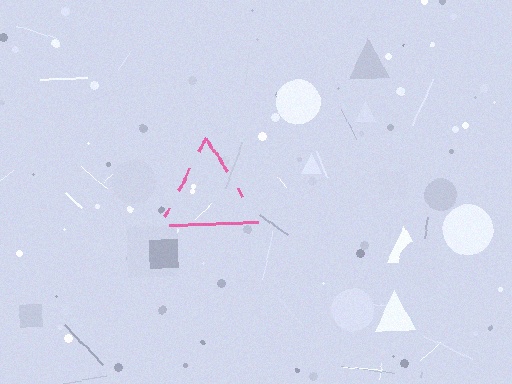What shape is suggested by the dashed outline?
The dashed outline suggests a triangle.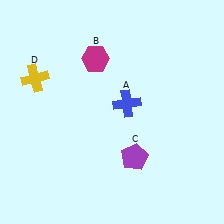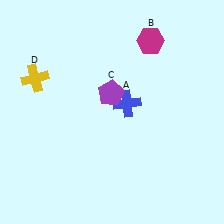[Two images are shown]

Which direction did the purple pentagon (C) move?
The purple pentagon (C) moved up.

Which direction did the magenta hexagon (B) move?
The magenta hexagon (B) moved right.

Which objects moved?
The objects that moved are: the magenta hexagon (B), the purple pentagon (C).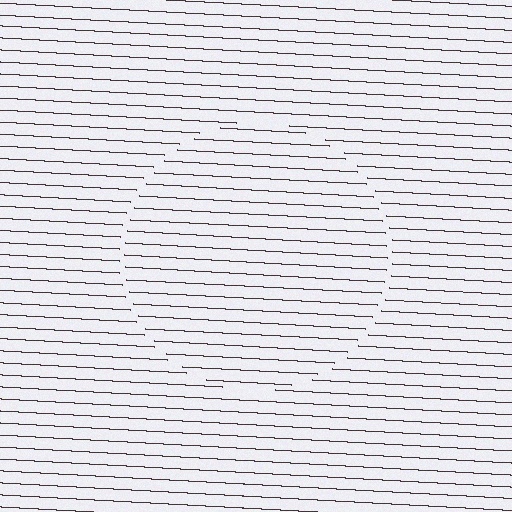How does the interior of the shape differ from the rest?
The interior of the shape contains the same grating, shifted by half a period — the contour is defined by the phase discontinuity where line-ends from the inner and outer gratings abut.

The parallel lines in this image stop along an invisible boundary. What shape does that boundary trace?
An illusory circle. The interior of the shape contains the same grating, shifted by half a period — the contour is defined by the phase discontinuity where line-ends from the inner and outer gratings abut.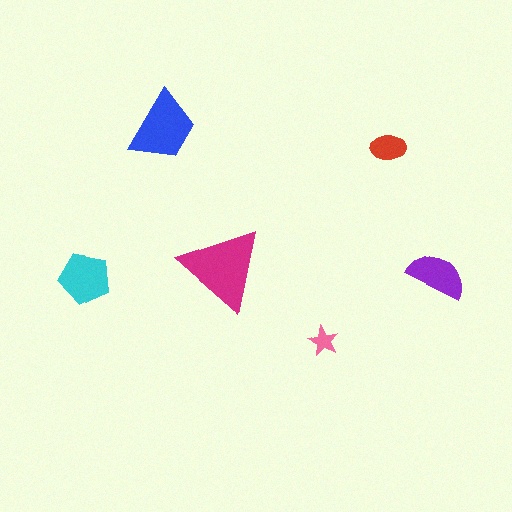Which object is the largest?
The magenta triangle.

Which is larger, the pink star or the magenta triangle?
The magenta triangle.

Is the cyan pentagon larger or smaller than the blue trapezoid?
Smaller.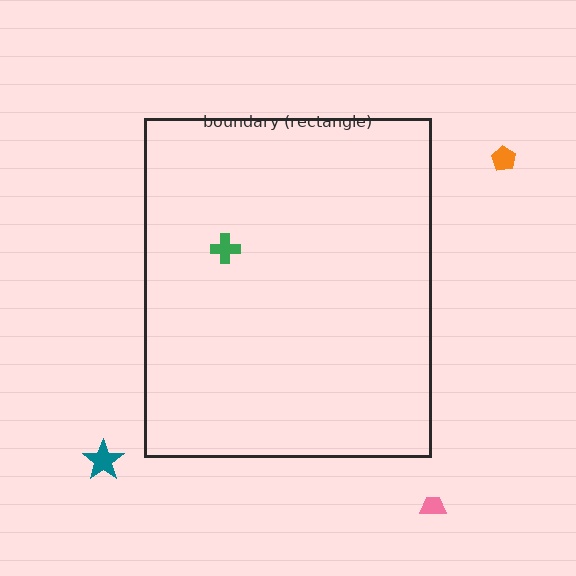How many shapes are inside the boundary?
1 inside, 3 outside.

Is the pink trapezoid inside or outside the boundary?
Outside.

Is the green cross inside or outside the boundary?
Inside.